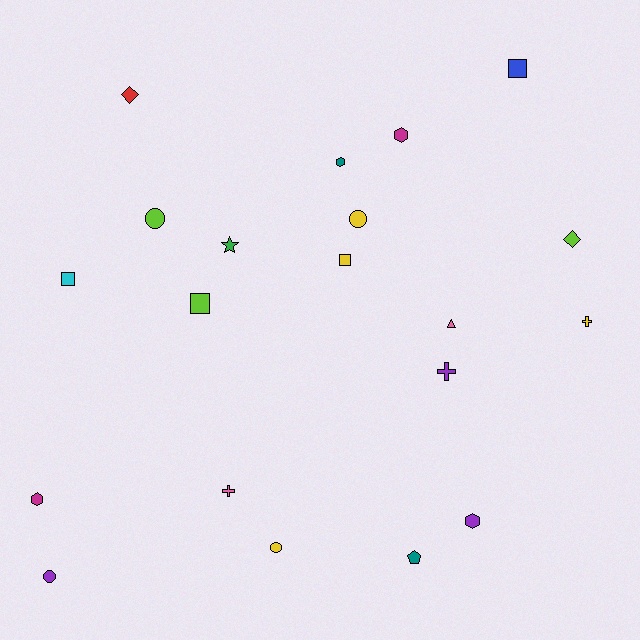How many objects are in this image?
There are 20 objects.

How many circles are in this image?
There are 4 circles.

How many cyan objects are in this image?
There is 1 cyan object.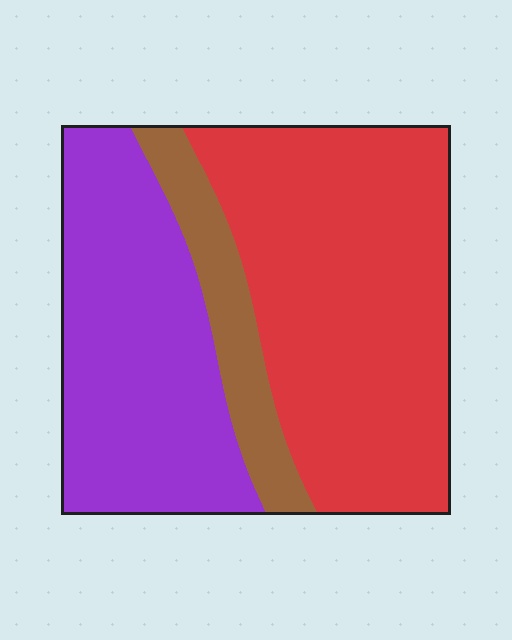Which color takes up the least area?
Brown, at roughly 15%.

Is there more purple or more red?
Red.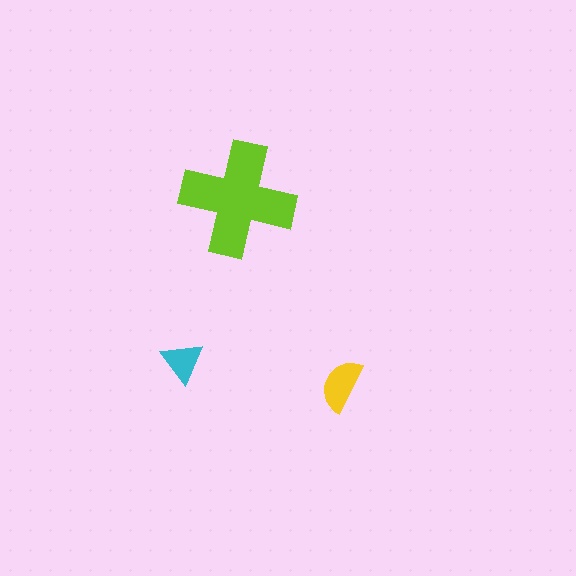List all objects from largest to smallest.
The lime cross, the yellow semicircle, the cyan triangle.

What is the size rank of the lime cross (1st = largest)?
1st.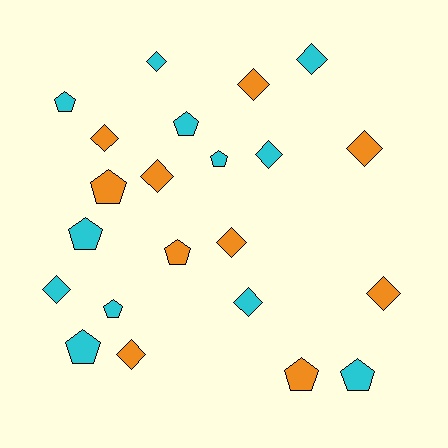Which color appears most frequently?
Cyan, with 12 objects.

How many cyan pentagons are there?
There are 7 cyan pentagons.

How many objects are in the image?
There are 22 objects.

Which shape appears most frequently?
Diamond, with 12 objects.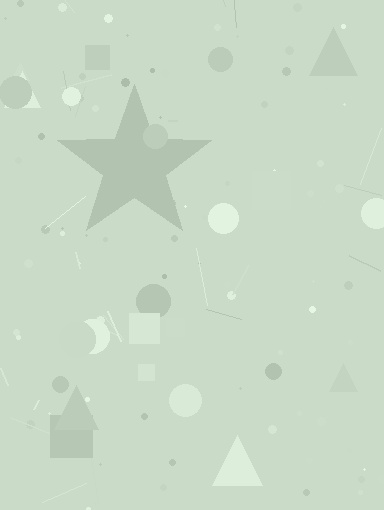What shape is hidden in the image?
A star is hidden in the image.